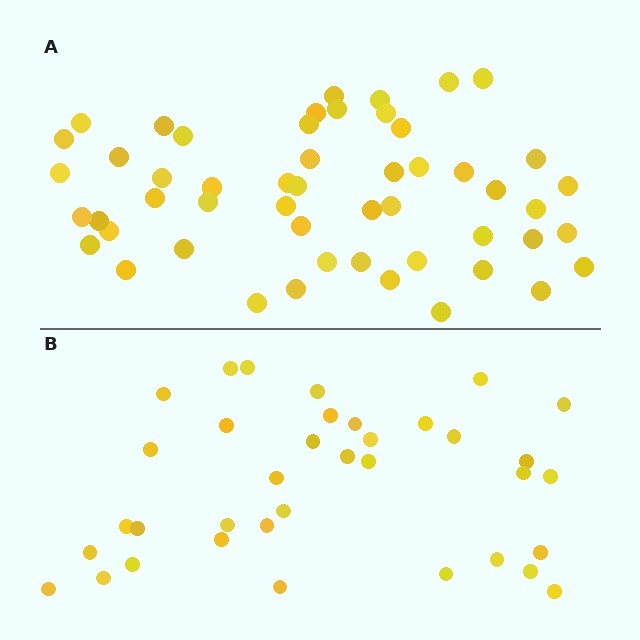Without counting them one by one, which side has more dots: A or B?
Region A (the top region) has more dots.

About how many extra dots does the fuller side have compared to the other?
Region A has approximately 15 more dots than region B.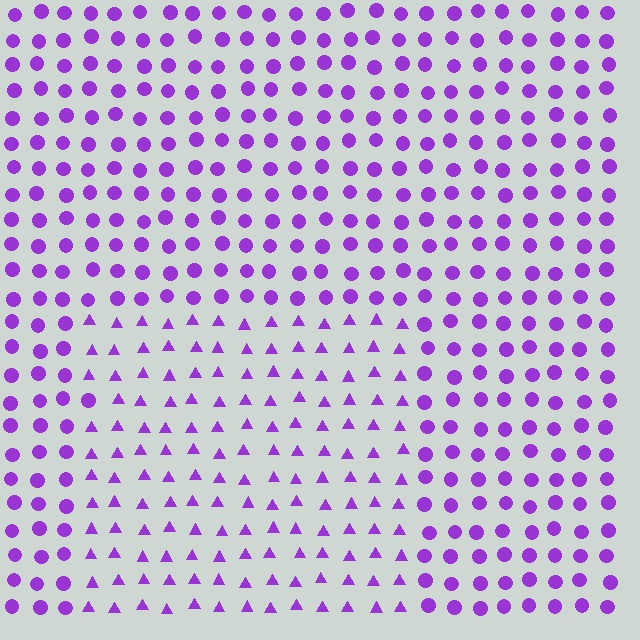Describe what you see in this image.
The image is filled with small purple elements arranged in a uniform grid. A rectangle-shaped region contains triangles, while the surrounding area contains circles. The boundary is defined purely by the change in element shape.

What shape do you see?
I see a rectangle.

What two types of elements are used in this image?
The image uses triangles inside the rectangle region and circles outside it.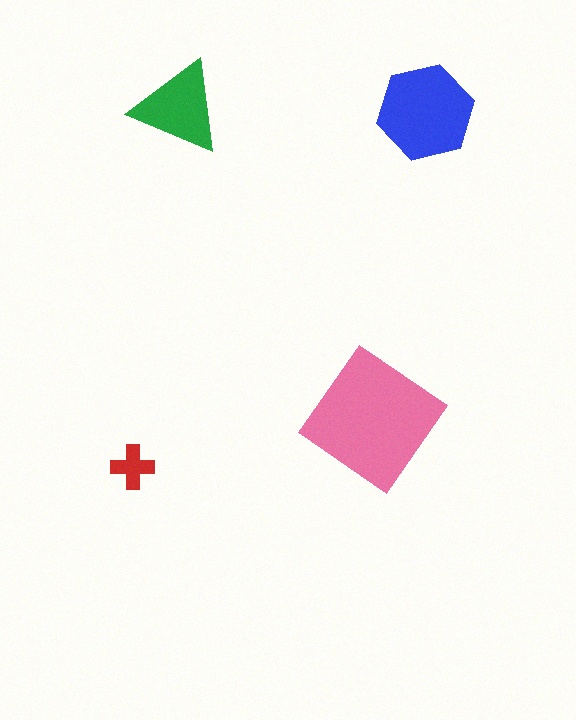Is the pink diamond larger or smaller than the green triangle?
Larger.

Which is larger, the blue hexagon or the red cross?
The blue hexagon.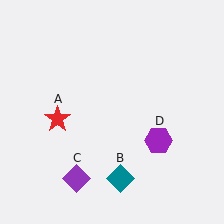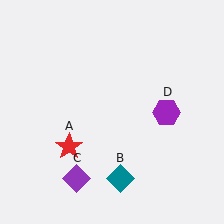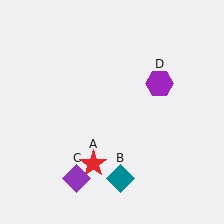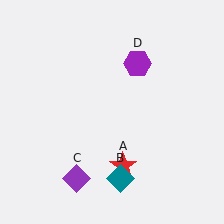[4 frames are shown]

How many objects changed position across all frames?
2 objects changed position: red star (object A), purple hexagon (object D).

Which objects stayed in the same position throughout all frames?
Teal diamond (object B) and purple diamond (object C) remained stationary.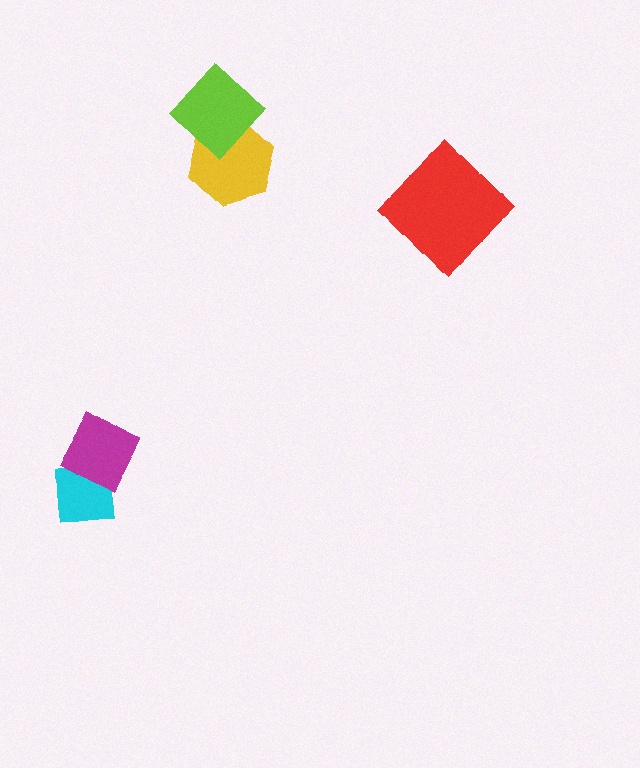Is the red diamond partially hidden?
No, no other shape covers it.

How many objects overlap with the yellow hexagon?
1 object overlaps with the yellow hexagon.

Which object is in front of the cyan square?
The magenta diamond is in front of the cyan square.